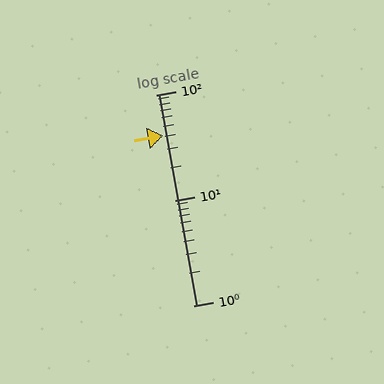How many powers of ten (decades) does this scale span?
The scale spans 2 decades, from 1 to 100.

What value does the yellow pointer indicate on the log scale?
The pointer indicates approximately 41.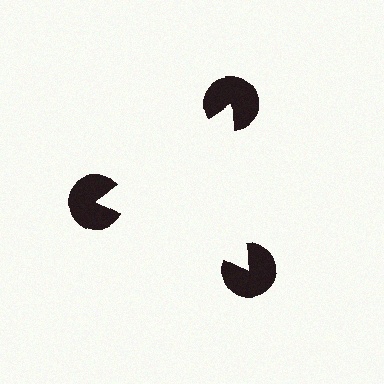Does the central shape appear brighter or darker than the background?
It typically appears slightly brighter than the background, even though no actual brightness change is drawn.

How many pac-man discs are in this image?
There are 3 — one at each vertex of the illusory triangle.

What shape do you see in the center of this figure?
An illusory triangle — its edges are inferred from the aligned wedge cuts in the pac-man discs, not physically drawn.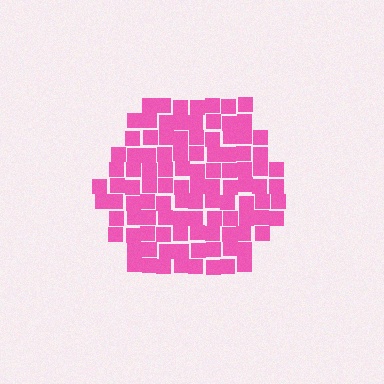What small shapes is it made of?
It is made of small squares.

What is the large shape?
The large shape is a hexagon.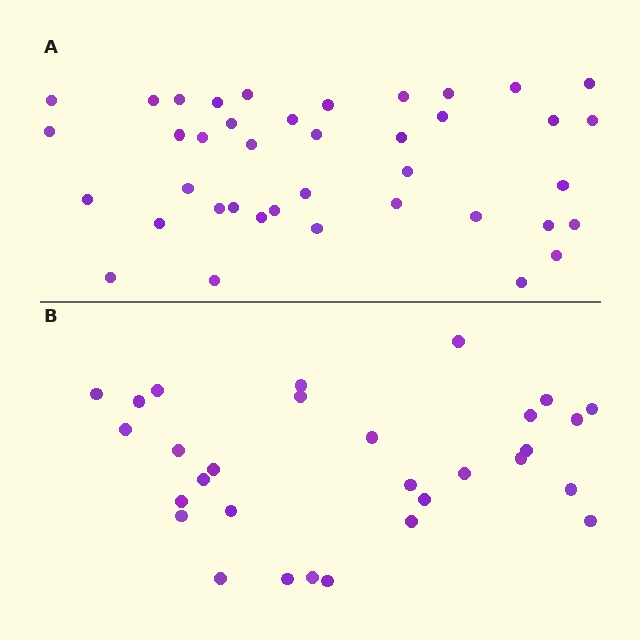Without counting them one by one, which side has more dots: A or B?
Region A (the top region) has more dots.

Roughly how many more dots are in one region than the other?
Region A has roughly 10 or so more dots than region B.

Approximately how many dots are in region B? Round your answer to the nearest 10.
About 30 dots.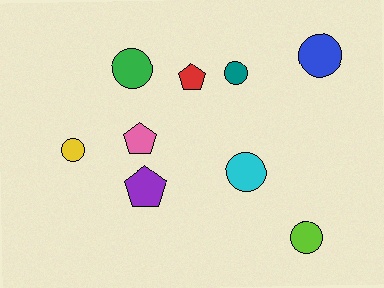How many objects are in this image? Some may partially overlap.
There are 9 objects.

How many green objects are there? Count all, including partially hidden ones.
There is 1 green object.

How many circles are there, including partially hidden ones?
There are 6 circles.